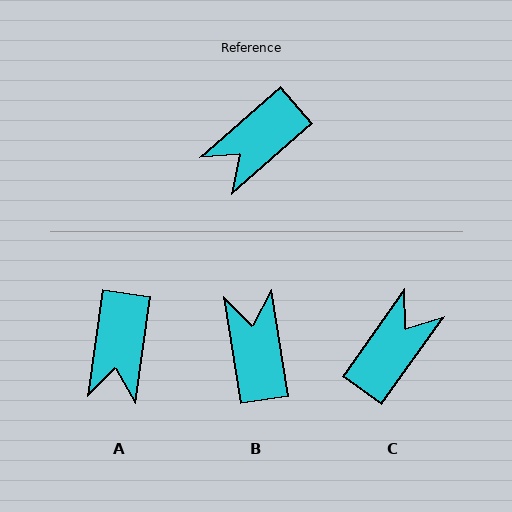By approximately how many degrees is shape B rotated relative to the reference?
Approximately 122 degrees clockwise.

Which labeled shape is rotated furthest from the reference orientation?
C, about 166 degrees away.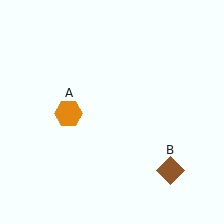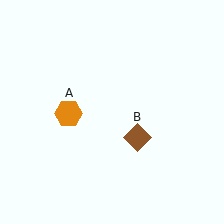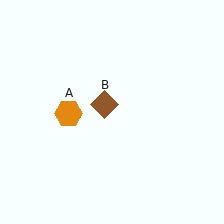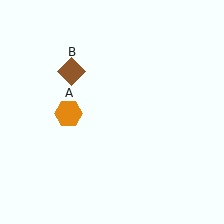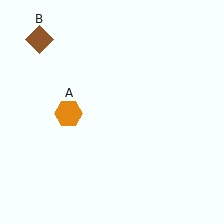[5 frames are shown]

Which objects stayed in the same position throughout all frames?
Orange hexagon (object A) remained stationary.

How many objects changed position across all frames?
1 object changed position: brown diamond (object B).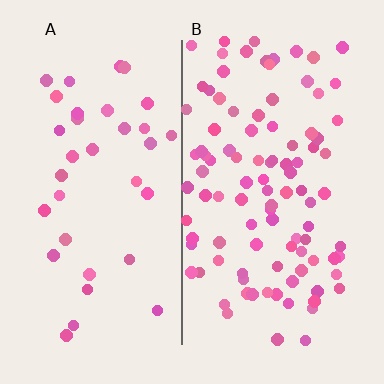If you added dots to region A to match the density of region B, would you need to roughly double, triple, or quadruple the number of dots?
Approximately triple.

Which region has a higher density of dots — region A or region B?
B (the right).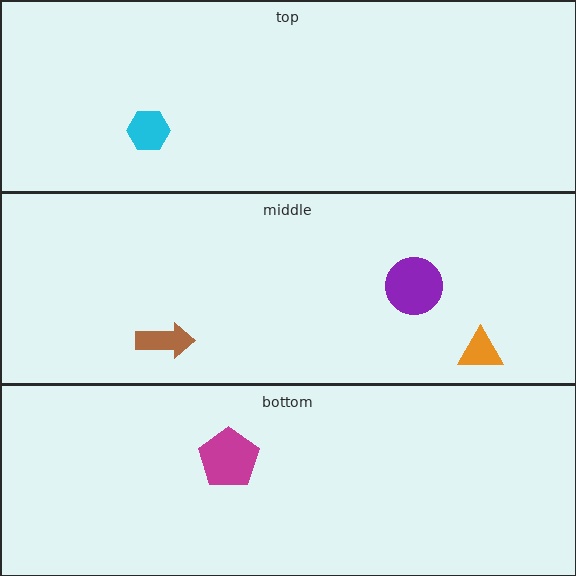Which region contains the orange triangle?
The middle region.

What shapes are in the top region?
The cyan hexagon.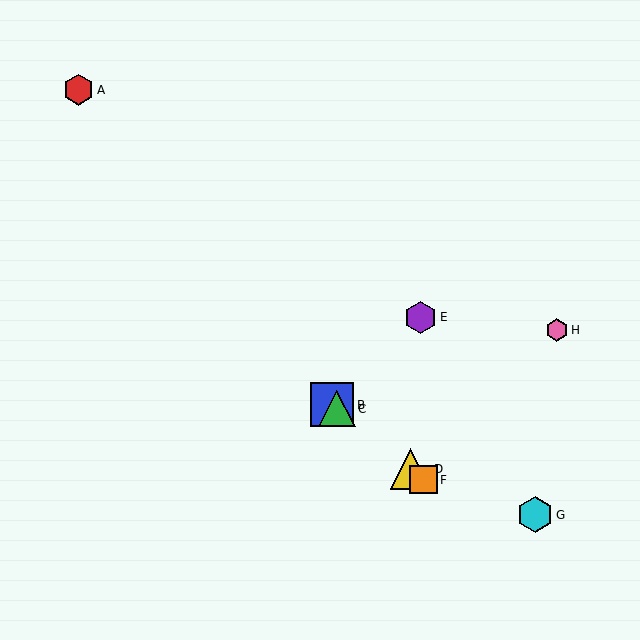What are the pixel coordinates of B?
Object B is at (332, 405).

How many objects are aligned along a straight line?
4 objects (B, C, D, F) are aligned along a straight line.